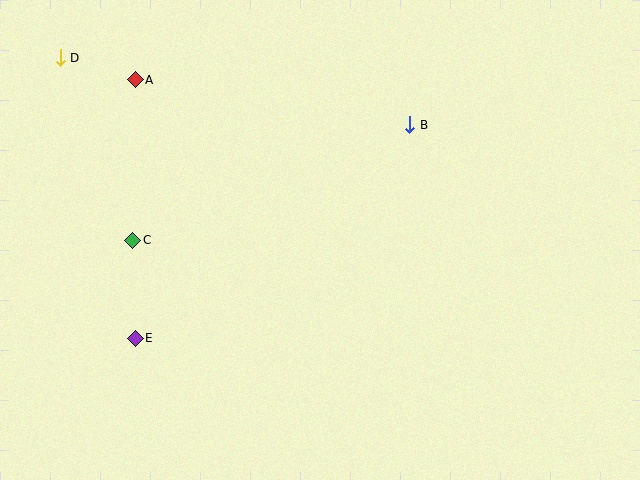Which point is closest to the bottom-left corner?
Point E is closest to the bottom-left corner.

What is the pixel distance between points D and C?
The distance between D and C is 197 pixels.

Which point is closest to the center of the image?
Point B at (410, 125) is closest to the center.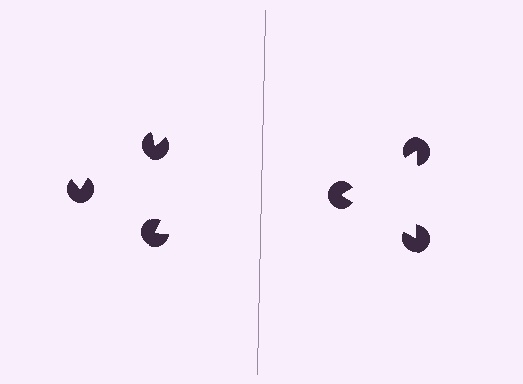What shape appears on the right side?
An illusory triangle.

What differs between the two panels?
The pac-man discs are positioned identically on both sides; only the wedge orientations differ. On the right they align to a triangle; on the left they are misaligned.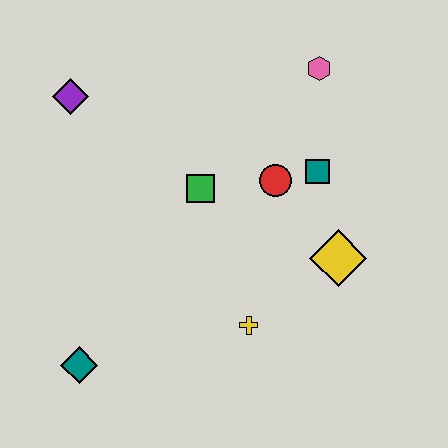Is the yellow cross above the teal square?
No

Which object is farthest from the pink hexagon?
The teal diamond is farthest from the pink hexagon.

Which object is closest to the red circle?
The teal square is closest to the red circle.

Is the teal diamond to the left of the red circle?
Yes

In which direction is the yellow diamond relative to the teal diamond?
The yellow diamond is to the right of the teal diamond.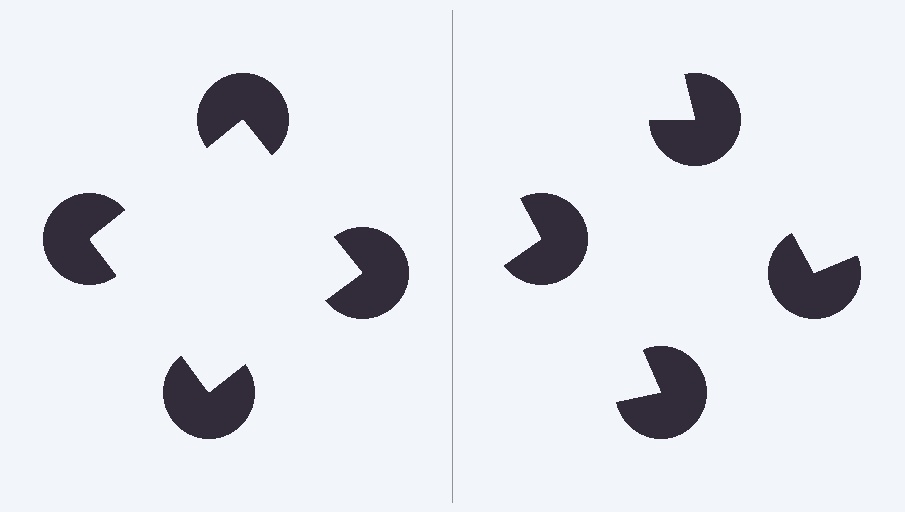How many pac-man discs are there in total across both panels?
8 — 4 on each side.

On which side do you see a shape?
An illusory square appears on the left side. On the right side the wedge cuts are rotated, so no coherent shape forms.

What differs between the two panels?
The pac-man discs are positioned identically on both sides; only the wedge orientations differ. On the left they align to a square; on the right they are misaligned.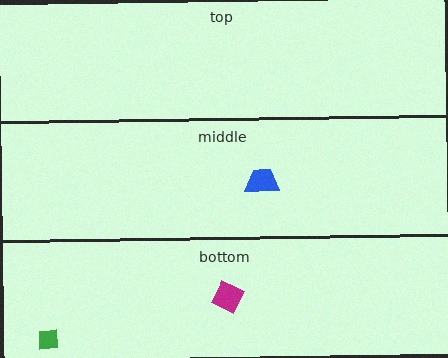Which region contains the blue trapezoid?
The middle region.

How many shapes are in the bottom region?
2.